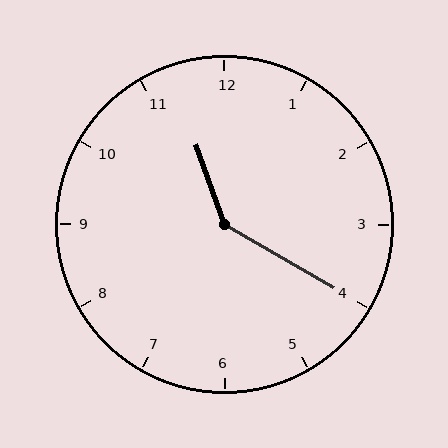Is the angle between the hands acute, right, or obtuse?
It is obtuse.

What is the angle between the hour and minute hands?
Approximately 140 degrees.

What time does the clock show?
11:20.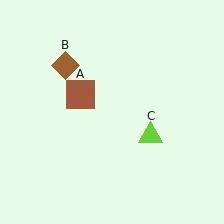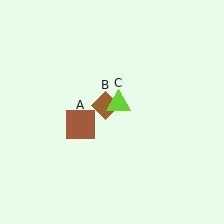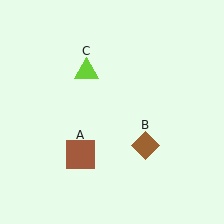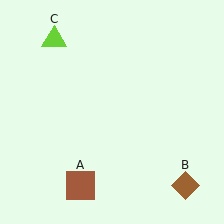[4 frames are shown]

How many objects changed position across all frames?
3 objects changed position: brown square (object A), brown diamond (object B), lime triangle (object C).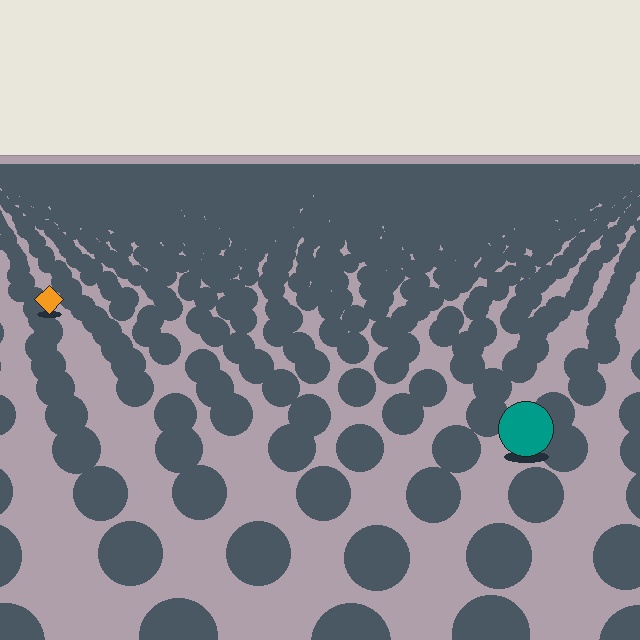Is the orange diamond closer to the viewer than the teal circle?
No. The teal circle is closer — you can tell from the texture gradient: the ground texture is coarser near it.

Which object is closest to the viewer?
The teal circle is closest. The texture marks near it are larger and more spread out.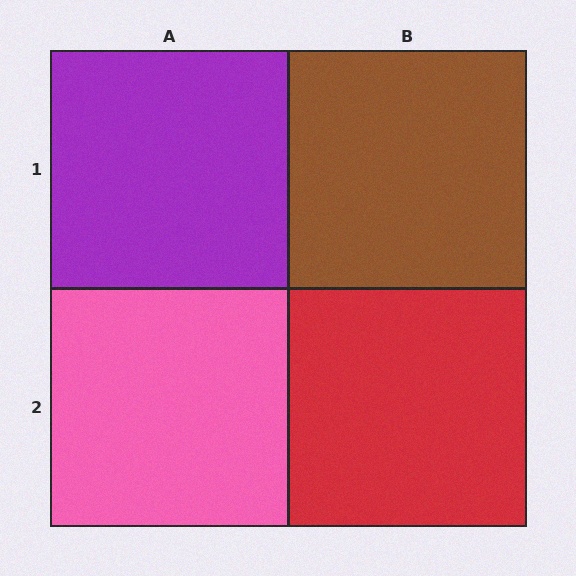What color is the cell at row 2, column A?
Pink.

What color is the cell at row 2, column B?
Red.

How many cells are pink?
1 cell is pink.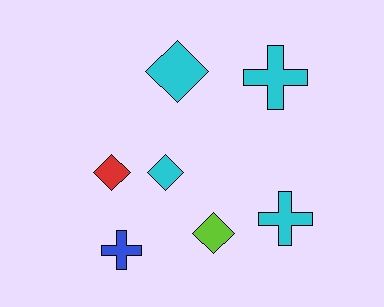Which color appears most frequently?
Cyan, with 4 objects.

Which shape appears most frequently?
Diamond, with 4 objects.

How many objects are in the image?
There are 7 objects.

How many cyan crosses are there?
There are 2 cyan crosses.